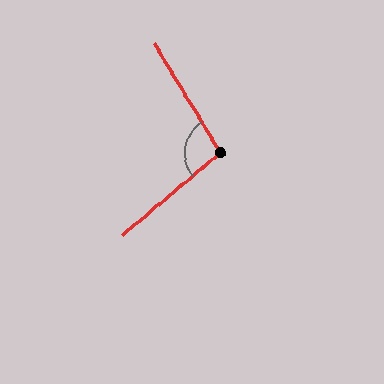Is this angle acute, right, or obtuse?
It is obtuse.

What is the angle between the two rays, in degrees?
Approximately 99 degrees.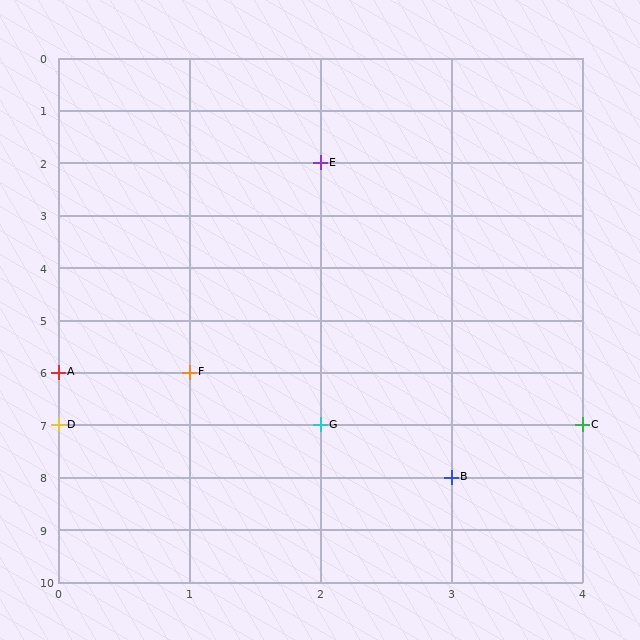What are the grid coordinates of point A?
Point A is at grid coordinates (0, 6).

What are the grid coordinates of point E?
Point E is at grid coordinates (2, 2).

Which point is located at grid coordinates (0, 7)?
Point D is at (0, 7).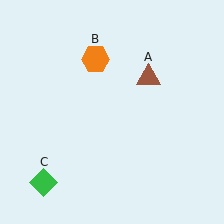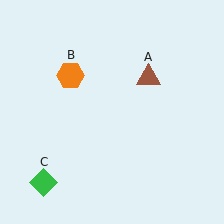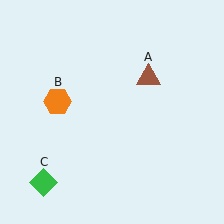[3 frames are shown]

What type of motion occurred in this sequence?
The orange hexagon (object B) rotated counterclockwise around the center of the scene.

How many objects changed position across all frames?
1 object changed position: orange hexagon (object B).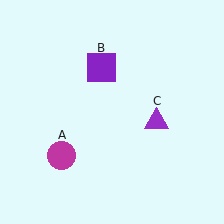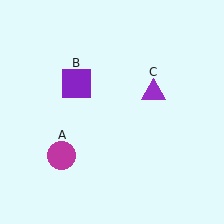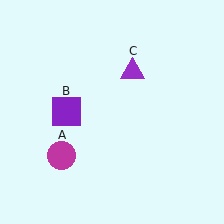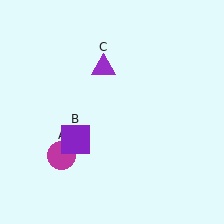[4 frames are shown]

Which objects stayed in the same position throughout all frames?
Magenta circle (object A) remained stationary.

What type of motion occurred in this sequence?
The purple square (object B), purple triangle (object C) rotated counterclockwise around the center of the scene.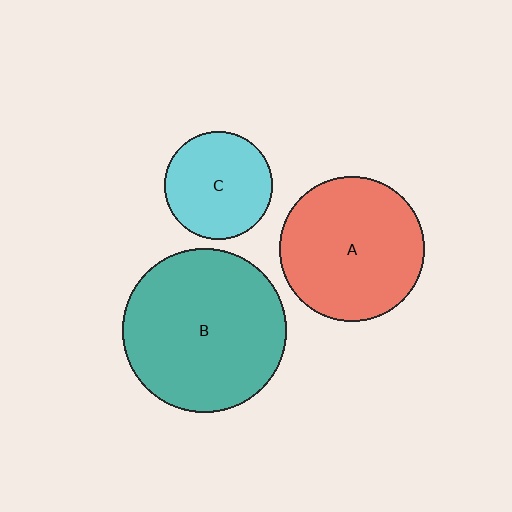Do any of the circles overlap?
No, none of the circles overlap.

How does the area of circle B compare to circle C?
Approximately 2.3 times.